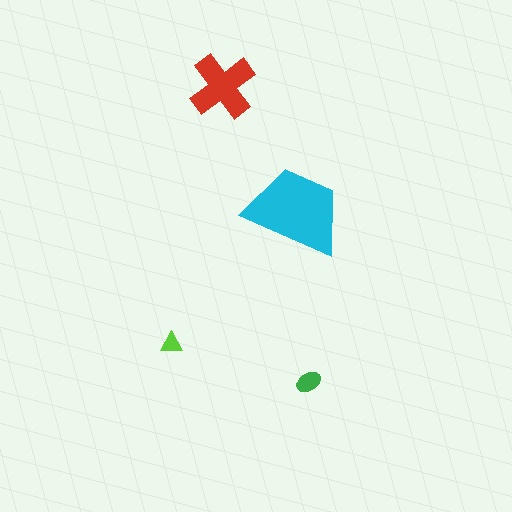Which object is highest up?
The red cross is topmost.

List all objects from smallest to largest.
The lime triangle, the green ellipse, the red cross, the cyan trapezoid.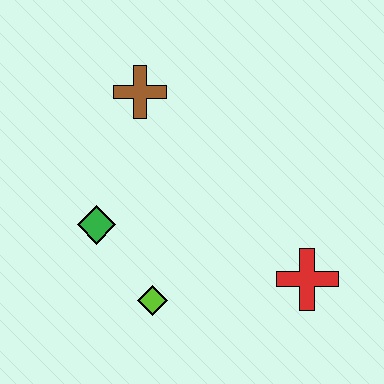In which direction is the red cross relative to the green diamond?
The red cross is to the right of the green diamond.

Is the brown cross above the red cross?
Yes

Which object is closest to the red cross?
The lime diamond is closest to the red cross.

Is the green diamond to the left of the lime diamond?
Yes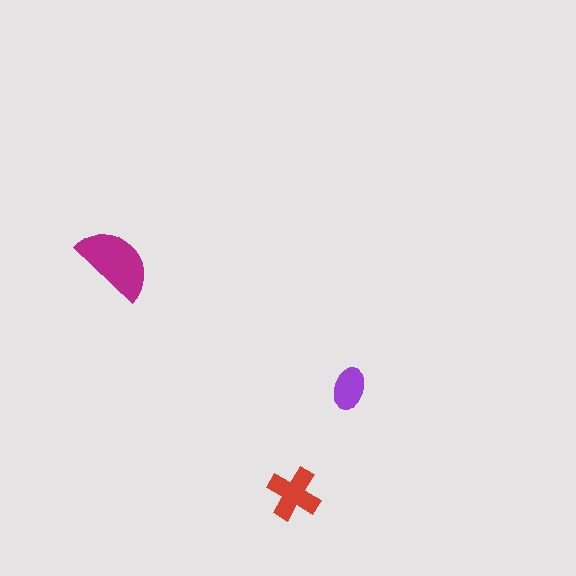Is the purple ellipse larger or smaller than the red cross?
Smaller.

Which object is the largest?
The magenta semicircle.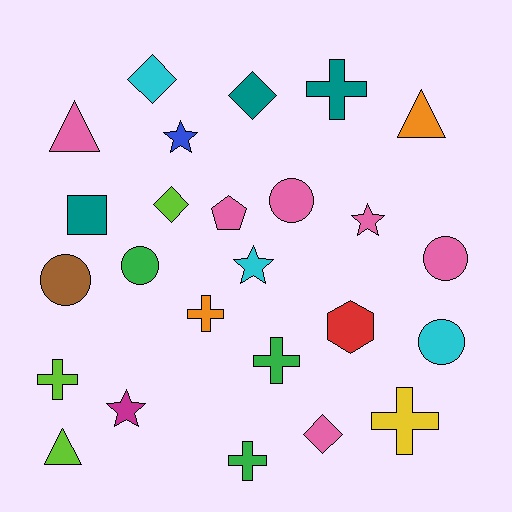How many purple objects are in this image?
There are no purple objects.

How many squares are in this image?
There is 1 square.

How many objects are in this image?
There are 25 objects.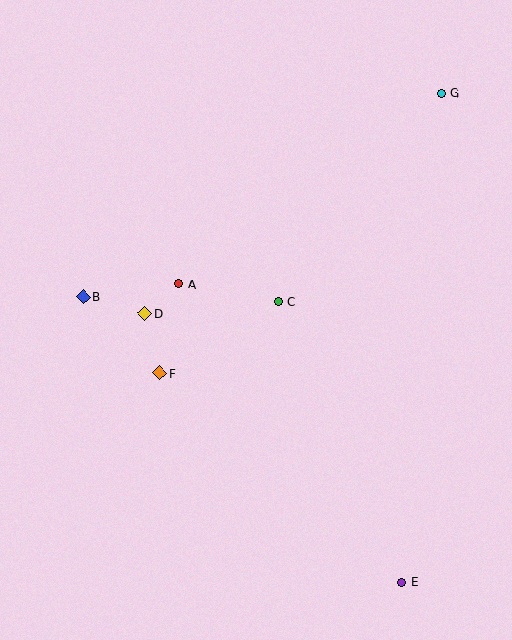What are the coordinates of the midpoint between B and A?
The midpoint between B and A is at (131, 290).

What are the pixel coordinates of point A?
Point A is at (179, 284).